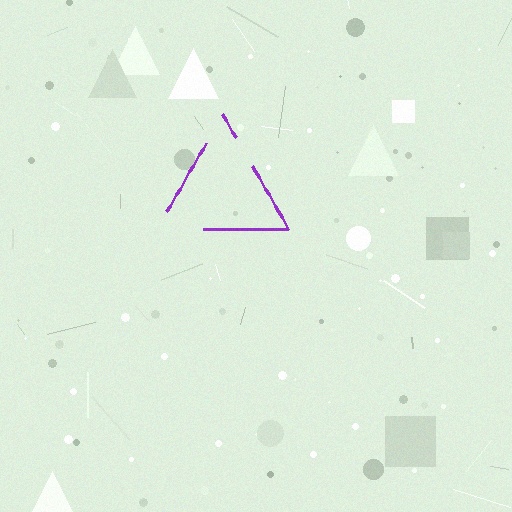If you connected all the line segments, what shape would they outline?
They would outline a triangle.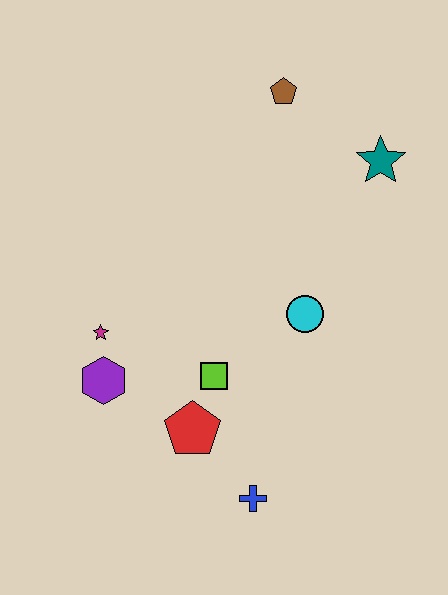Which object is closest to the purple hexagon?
The magenta star is closest to the purple hexagon.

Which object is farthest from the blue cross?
The brown pentagon is farthest from the blue cross.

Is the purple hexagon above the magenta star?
No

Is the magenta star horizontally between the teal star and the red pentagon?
No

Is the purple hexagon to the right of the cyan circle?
No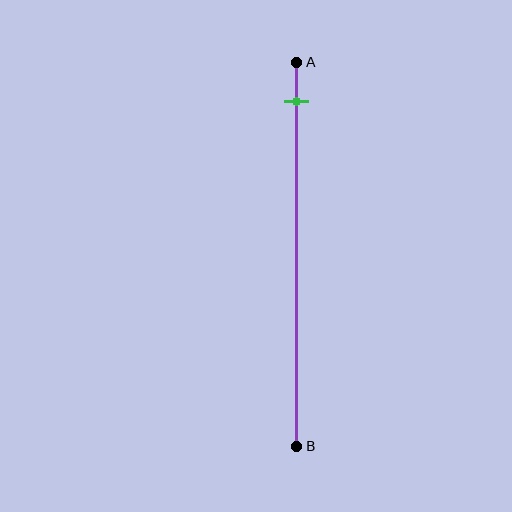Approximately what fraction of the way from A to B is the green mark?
The green mark is approximately 10% of the way from A to B.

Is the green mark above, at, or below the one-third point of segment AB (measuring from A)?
The green mark is above the one-third point of segment AB.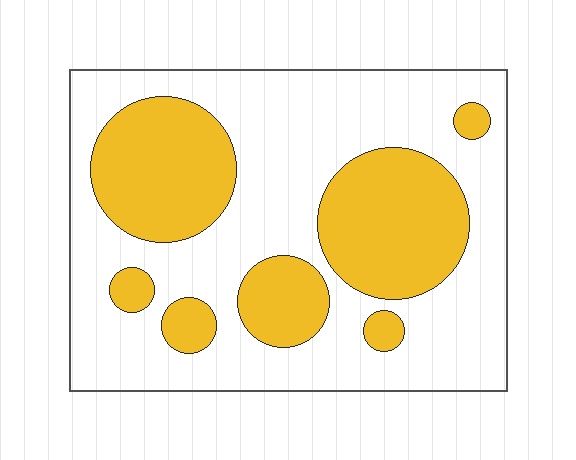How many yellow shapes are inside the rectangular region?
7.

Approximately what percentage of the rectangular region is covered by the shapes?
Approximately 35%.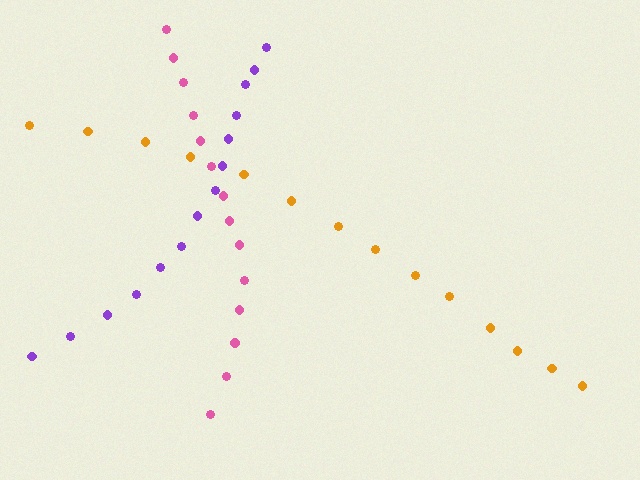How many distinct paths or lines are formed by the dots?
There are 3 distinct paths.